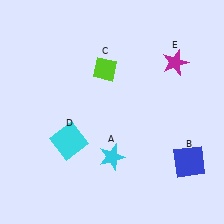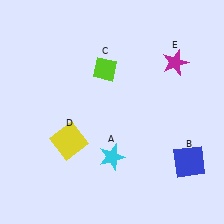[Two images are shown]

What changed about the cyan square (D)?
In Image 1, D is cyan. In Image 2, it changed to yellow.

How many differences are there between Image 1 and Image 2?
There is 1 difference between the two images.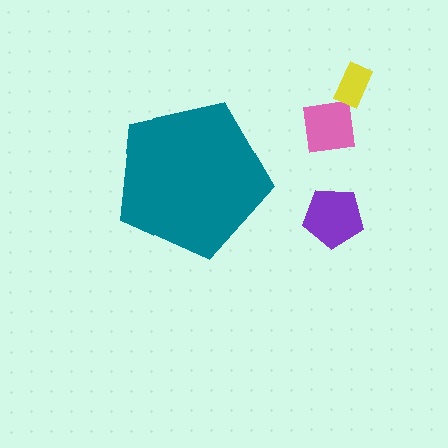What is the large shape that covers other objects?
A teal pentagon.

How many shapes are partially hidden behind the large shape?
0 shapes are partially hidden.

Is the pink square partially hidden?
No, the pink square is fully visible.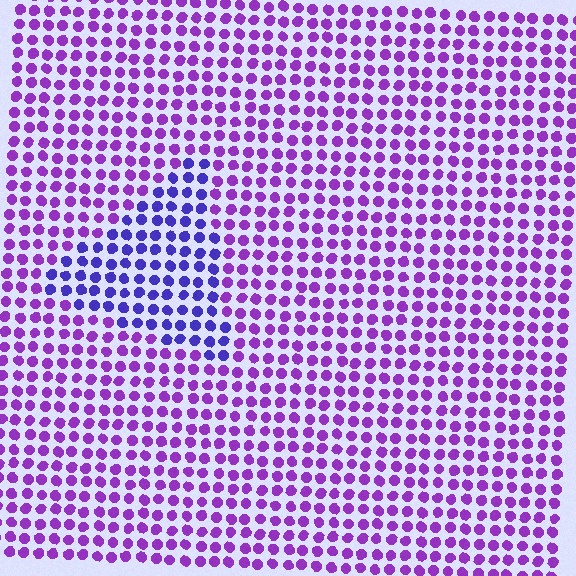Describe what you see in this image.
The image is filled with small purple elements in a uniform arrangement. A triangle-shaped region is visible where the elements are tinted to a slightly different hue, forming a subtle color boundary.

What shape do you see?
I see a triangle.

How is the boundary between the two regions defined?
The boundary is defined purely by a slight shift in hue (about 34 degrees). Spacing, size, and orientation are identical on both sides.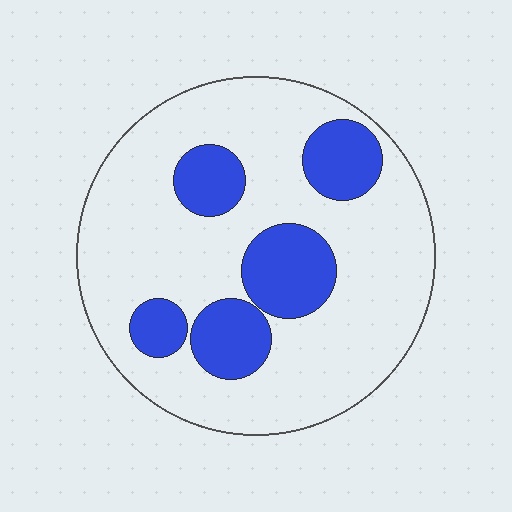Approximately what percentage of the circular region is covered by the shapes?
Approximately 25%.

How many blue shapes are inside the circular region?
5.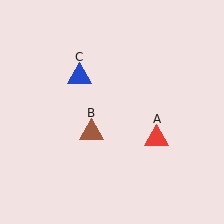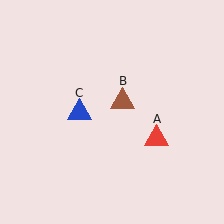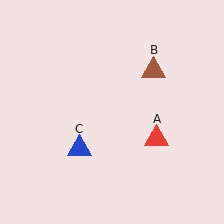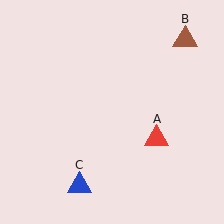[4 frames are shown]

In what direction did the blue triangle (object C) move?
The blue triangle (object C) moved down.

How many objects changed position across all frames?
2 objects changed position: brown triangle (object B), blue triangle (object C).